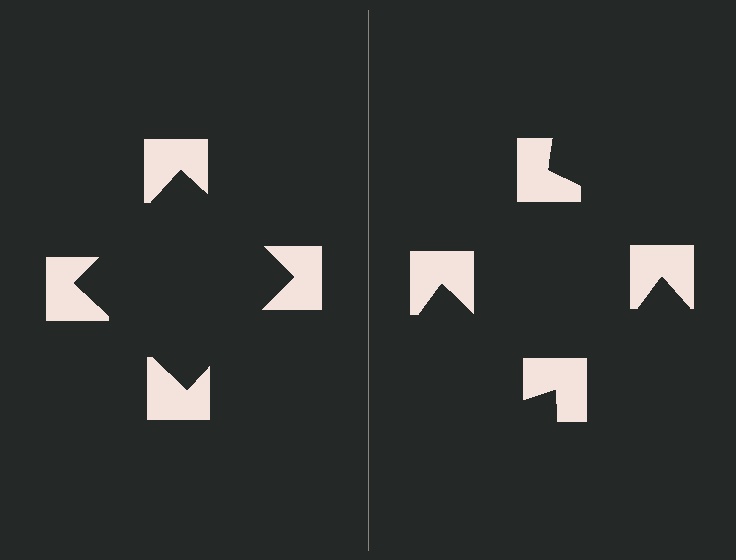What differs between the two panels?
The notched squares are positioned identically on both sides; only the wedge orientations differ. On the left they align to a square; on the right they are misaligned.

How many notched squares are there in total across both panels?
8 — 4 on each side.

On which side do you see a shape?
An illusory square appears on the left side. On the right side the wedge cuts are rotated, so no coherent shape forms.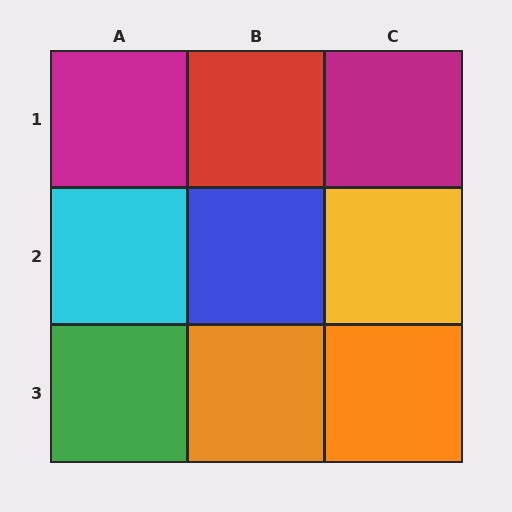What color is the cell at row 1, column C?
Magenta.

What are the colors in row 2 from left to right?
Cyan, blue, yellow.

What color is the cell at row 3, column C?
Orange.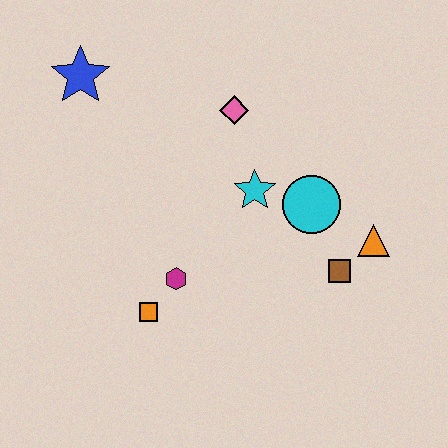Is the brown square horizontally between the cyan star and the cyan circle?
No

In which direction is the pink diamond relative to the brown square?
The pink diamond is above the brown square.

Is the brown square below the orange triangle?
Yes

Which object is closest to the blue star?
The pink diamond is closest to the blue star.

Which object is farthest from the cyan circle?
The blue star is farthest from the cyan circle.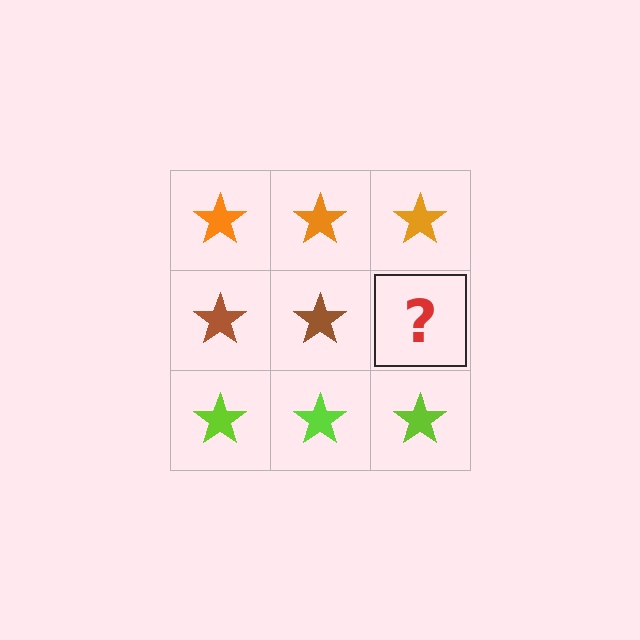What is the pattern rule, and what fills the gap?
The rule is that each row has a consistent color. The gap should be filled with a brown star.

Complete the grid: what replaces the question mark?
The question mark should be replaced with a brown star.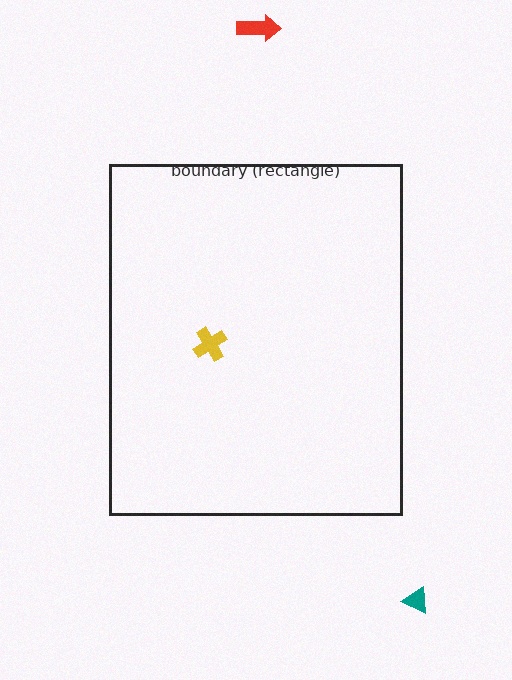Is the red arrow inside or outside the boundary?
Outside.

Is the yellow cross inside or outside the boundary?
Inside.